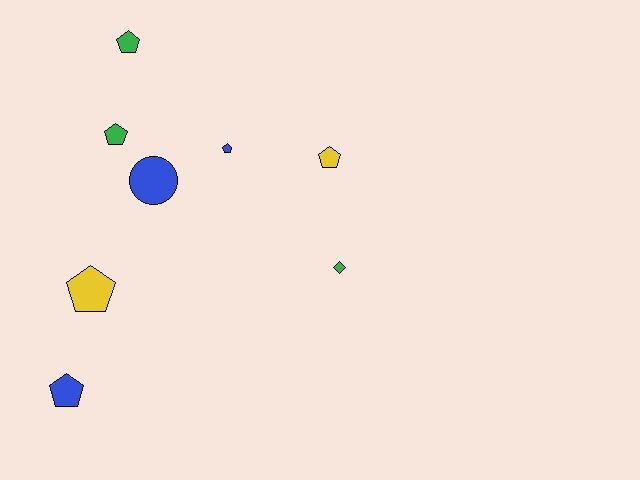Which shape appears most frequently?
Pentagon, with 6 objects.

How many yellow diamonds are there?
There are no yellow diamonds.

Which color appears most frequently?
Green, with 3 objects.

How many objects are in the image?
There are 8 objects.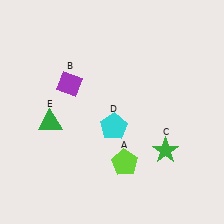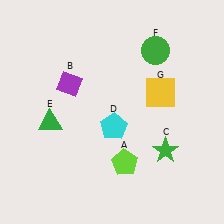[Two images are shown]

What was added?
A green circle (F), a yellow square (G) were added in Image 2.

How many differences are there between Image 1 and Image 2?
There are 2 differences between the two images.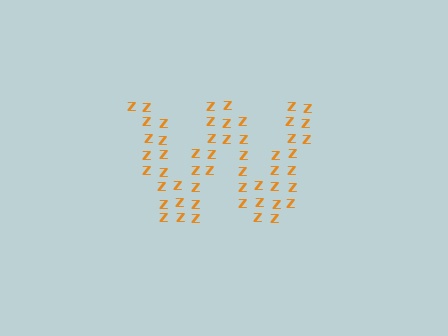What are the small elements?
The small elements are letter Z's.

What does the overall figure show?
The overall figure shows the letter W.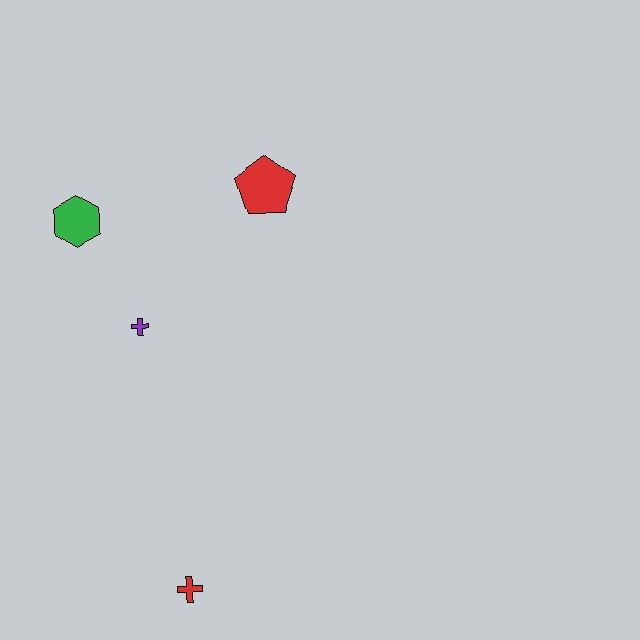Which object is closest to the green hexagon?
The purple cross is closest to the green hexagon.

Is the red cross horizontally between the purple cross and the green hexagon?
No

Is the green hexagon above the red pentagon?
No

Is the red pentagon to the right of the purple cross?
Yes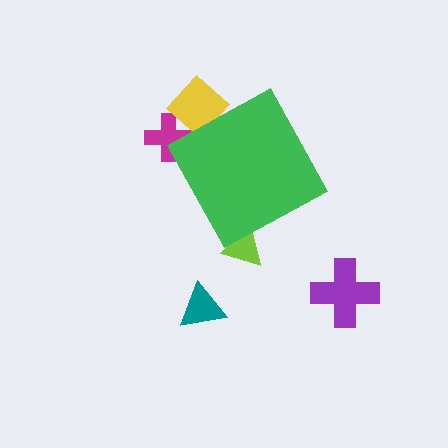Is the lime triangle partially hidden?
Yes, the lime triangle is partially hidden behind the green diamond.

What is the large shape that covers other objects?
A green diamond.